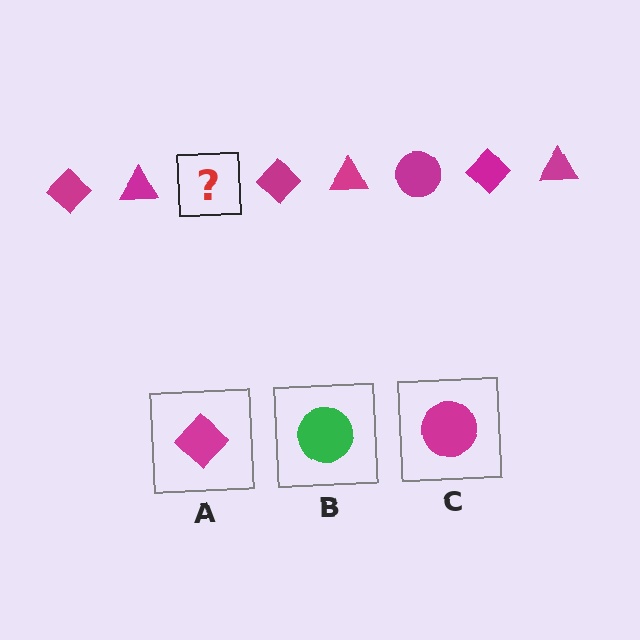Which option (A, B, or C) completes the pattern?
C.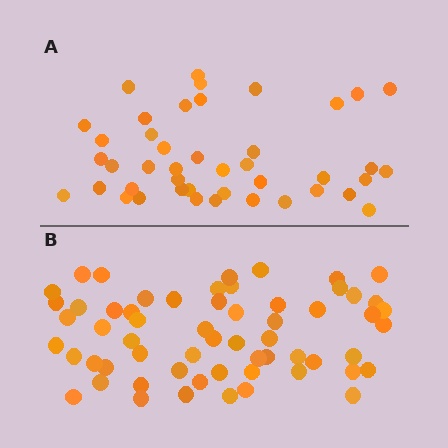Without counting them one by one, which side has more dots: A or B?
Region B (the bottom region) has more dots.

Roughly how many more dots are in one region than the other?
Region B has approximately 15 more dots than region A.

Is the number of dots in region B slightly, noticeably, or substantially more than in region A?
Region B has noticeably more, but not dramatically so. The ratio is roughly 1.4 to 1.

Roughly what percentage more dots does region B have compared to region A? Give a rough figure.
About 40% more.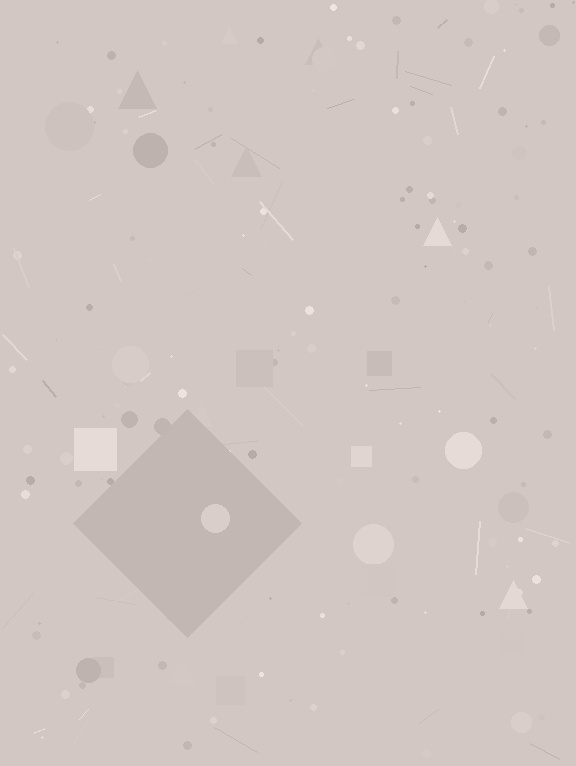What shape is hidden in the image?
A diamond is hidden in the image.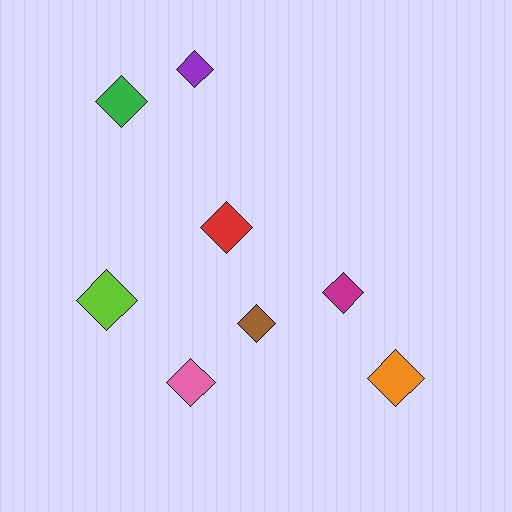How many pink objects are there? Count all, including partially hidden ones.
There is 1 pink object.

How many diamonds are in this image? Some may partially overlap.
There are 8 diamonds.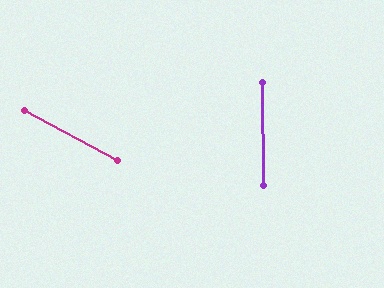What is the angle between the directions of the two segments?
Approximately 61 degrees.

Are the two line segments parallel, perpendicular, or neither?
Neither parallel nor perpendicular — they differ by about 61°.